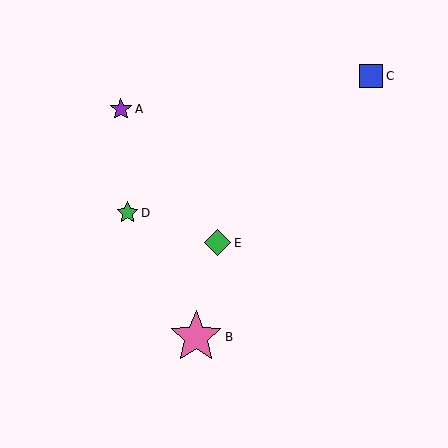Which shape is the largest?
The pink star (labeled B) is the largest.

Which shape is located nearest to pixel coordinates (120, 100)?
The purple star (labeled A) at (121, 109) is nearest to that location.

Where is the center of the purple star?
The center of the purple star is at (121, 109).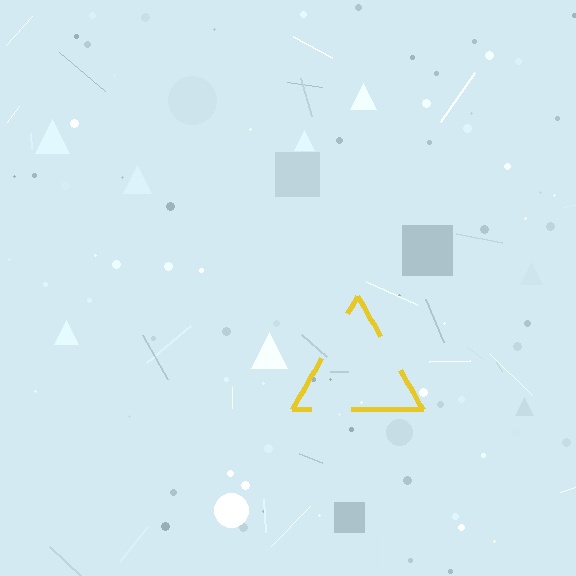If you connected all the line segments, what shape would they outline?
They would outline a triangle.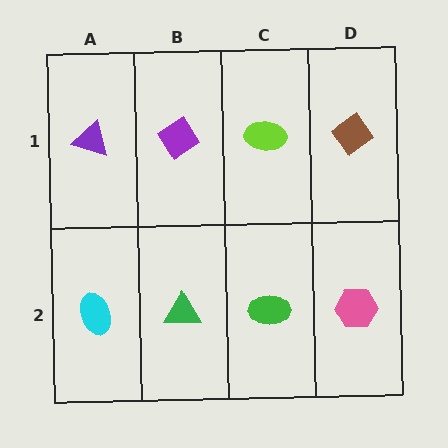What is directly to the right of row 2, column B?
A green ellipse.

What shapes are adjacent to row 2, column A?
A purple triangle (row 1, column A), a green triangle (row 2, column B).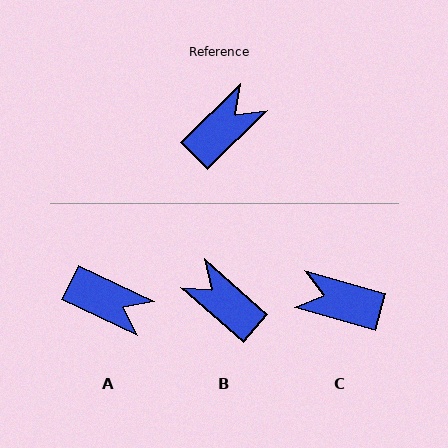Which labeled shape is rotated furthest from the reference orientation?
C, about 119 degrees away.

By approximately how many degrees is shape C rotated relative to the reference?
Approximately 119 degrees counter-clockwise.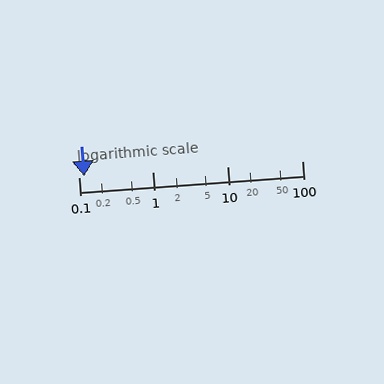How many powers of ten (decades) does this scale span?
The scale spans 3 decades, from 0.1 to 100.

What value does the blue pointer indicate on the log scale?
The pointer indicates approximately 0.12.